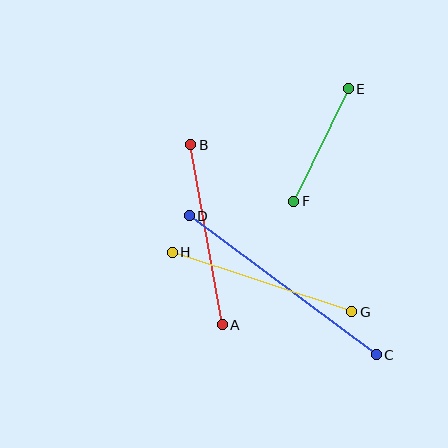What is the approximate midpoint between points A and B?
The midpoint is at approximately (207, 235) pixels.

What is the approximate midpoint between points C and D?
The midpoint is at approximately (283, 285) pixels.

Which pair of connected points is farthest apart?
Points C and D are farthest apart.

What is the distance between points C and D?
The distance is approximately 233 pixels.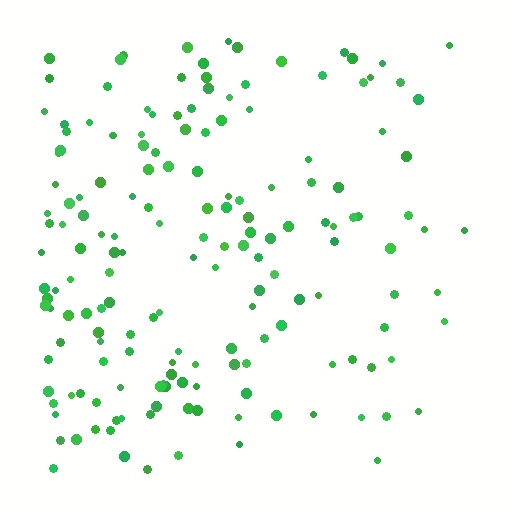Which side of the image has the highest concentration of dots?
The left.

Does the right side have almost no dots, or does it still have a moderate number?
Still a moderate number, just noticeably fewer than the left.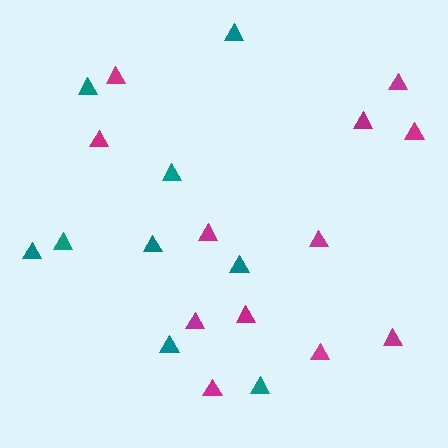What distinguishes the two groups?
There are 2 groups: one group of magenta triangles (12) and one group of teal triangles (9).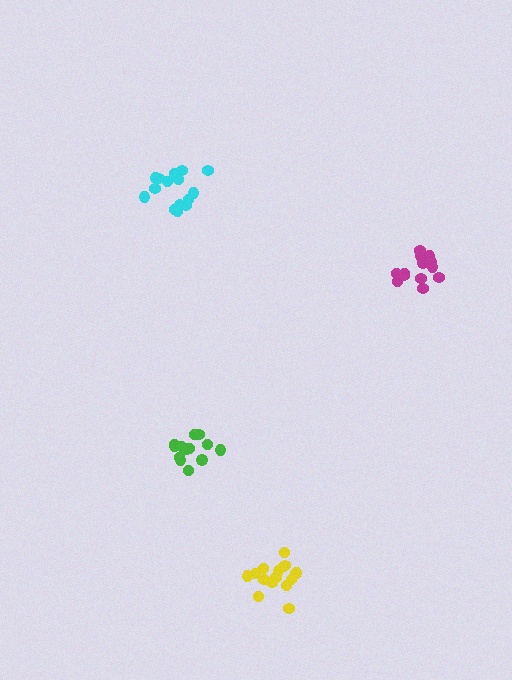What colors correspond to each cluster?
The clusters are colored: yellow, magenta, cyan, green.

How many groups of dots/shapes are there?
There are 4 groups.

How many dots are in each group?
Group 1: 16 dots, Group 2: 13 dots, Group 3: 15 dots, Group 4: 13 dots (57 total).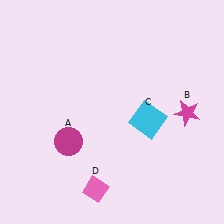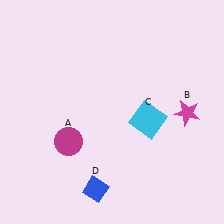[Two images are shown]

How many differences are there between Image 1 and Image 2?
There is 1 difference between the two images.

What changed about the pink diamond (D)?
In Image 1, D is pink. In Image 2, it changed to blue.